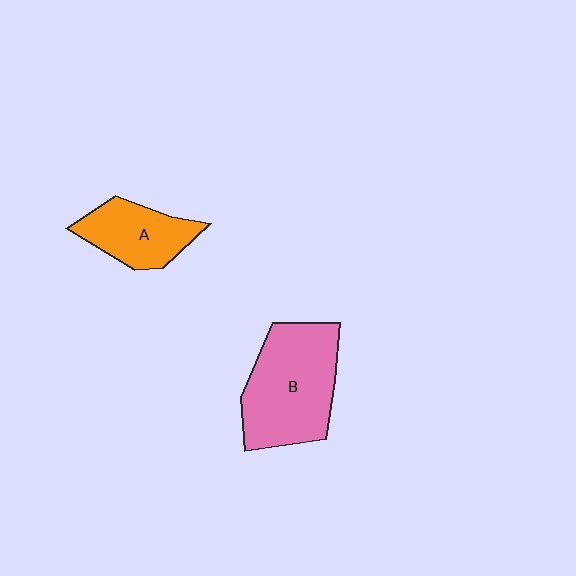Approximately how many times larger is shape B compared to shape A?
Approximately 1.7 times.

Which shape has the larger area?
Shape B (pink).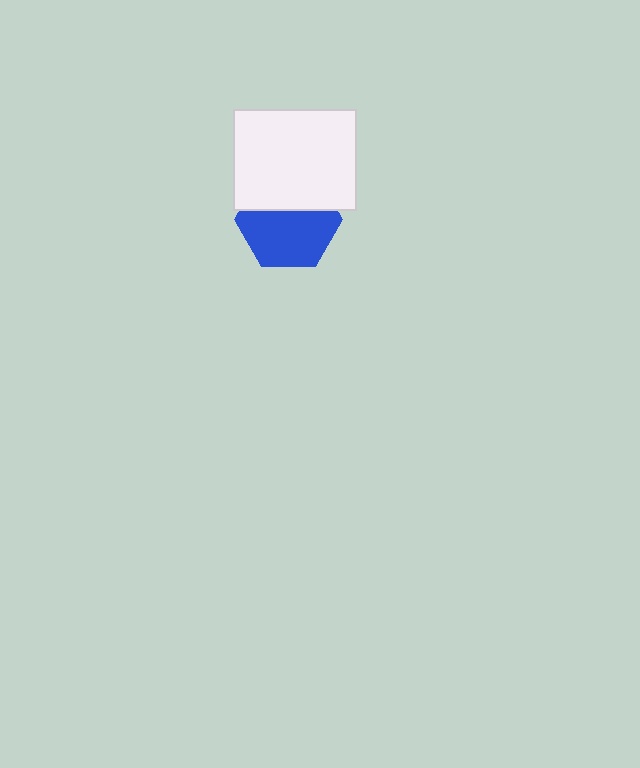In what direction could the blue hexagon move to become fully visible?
The blue hexagon could move down. That would shift it out from behind the white rectangle entirely.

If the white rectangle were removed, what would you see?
You would see the complete blue hexagon.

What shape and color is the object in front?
The object in front is a white rectangle.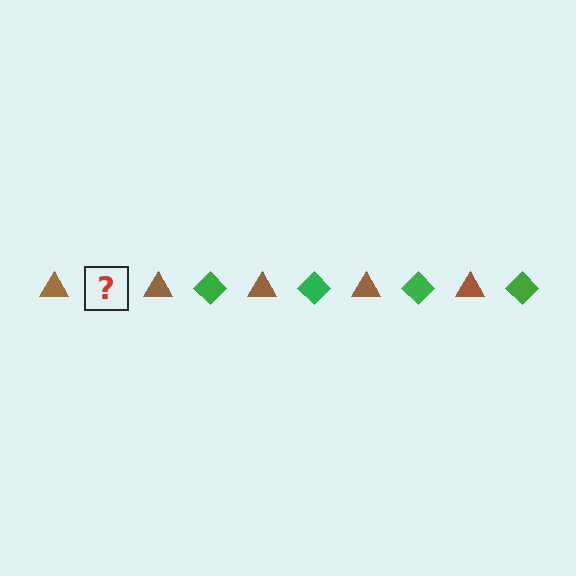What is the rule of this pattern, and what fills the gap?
The rule is that the pattern alternates between brown triangle and green diamond. The gap should be filled with a green diamond.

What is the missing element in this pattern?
The missing element is a green diamond.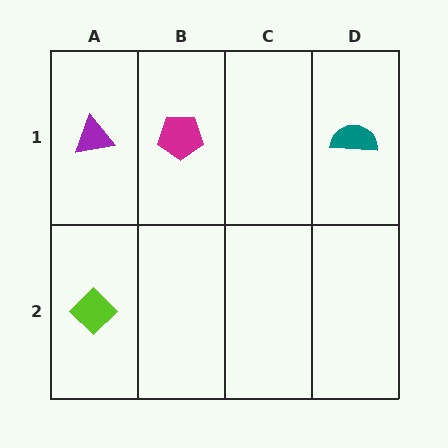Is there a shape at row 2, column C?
No, that cell is empty.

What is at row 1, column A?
A purple triangle.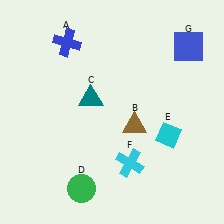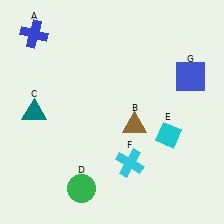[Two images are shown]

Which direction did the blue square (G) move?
The blue square (G) moved down.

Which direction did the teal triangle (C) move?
The teal triangle (C) moved left.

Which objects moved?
The objects that moved are: the blue cross (A), the teal triangle (C), the blue square (G).